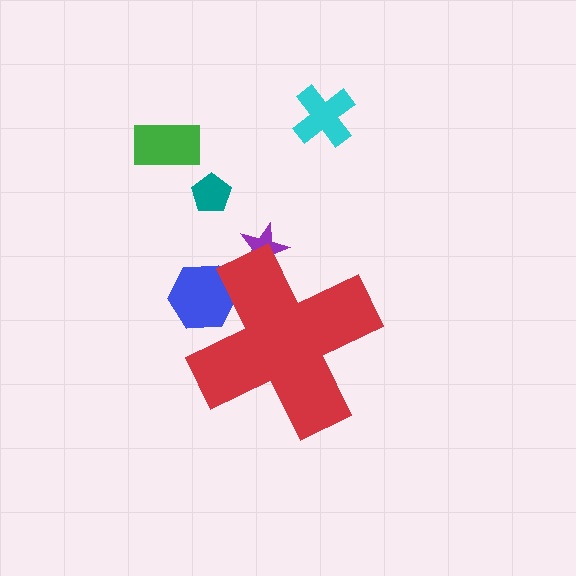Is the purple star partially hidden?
Yes, the purple star is partially hidden behind the red cross.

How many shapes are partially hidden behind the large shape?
2 shapes are partially hidden.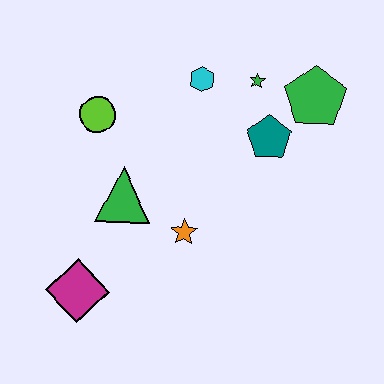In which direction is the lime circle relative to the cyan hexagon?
The lime circle is to the left of the cyan hexagon.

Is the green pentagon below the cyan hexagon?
Yes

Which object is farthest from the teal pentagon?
The magenta diamond is farthest from the teal pentagon.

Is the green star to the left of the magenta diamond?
No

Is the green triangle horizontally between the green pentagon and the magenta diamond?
Yes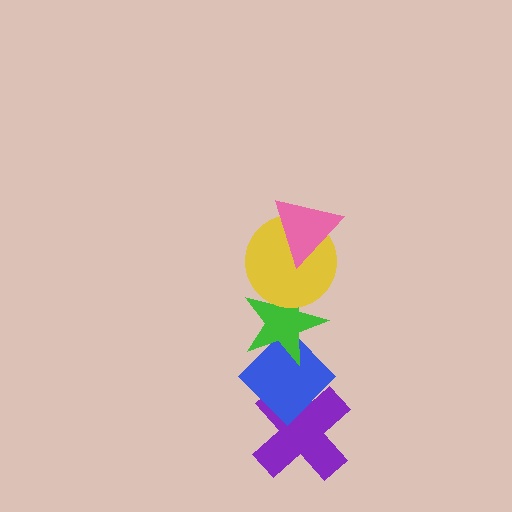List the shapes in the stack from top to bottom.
From top to bottom: the pink triangle, the yellow circle, the green star, the blue diamond, the purple cross.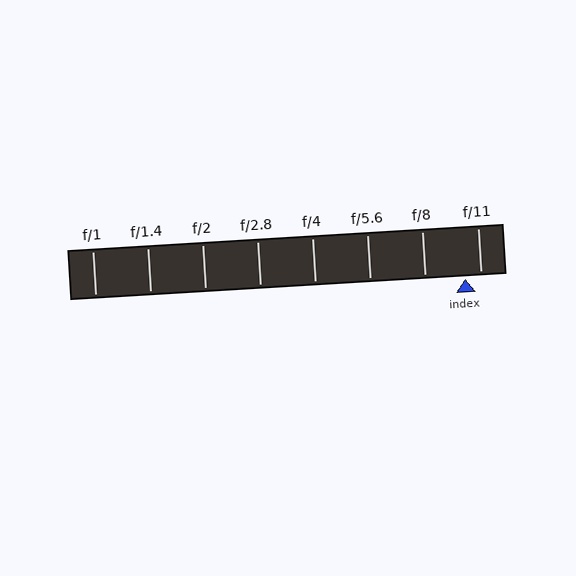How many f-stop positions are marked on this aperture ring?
There are 8 f-stop positions marked.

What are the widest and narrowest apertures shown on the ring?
The widest aperture shown is f/1 and the narrowest is f/11.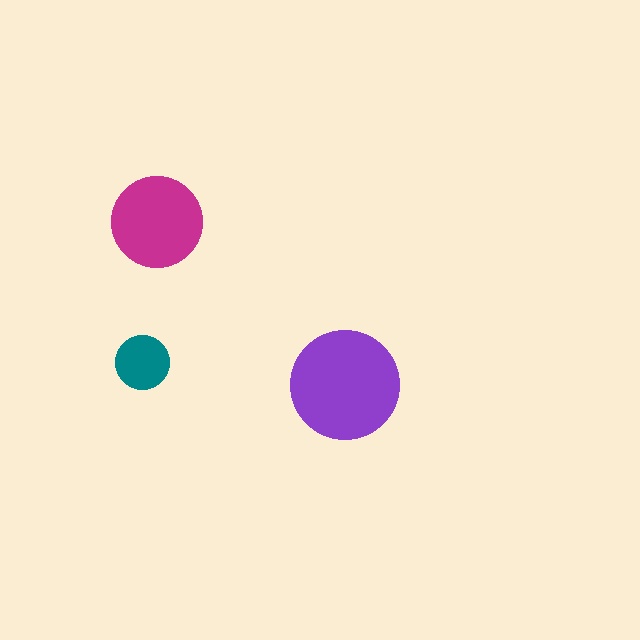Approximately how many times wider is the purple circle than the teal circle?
About 2 times wider.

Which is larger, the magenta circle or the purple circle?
The purple one.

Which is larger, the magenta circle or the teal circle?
The magenta one.